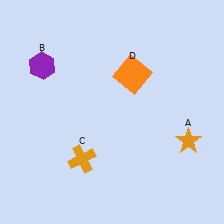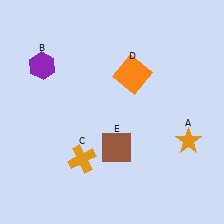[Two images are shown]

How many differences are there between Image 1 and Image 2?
There is 1 difference between the two images.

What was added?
A brown square (E) was added in Image 2.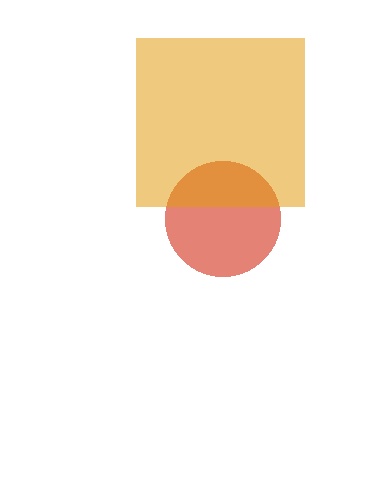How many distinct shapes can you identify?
There are 2 distinct shapes: a red circle, an orange square.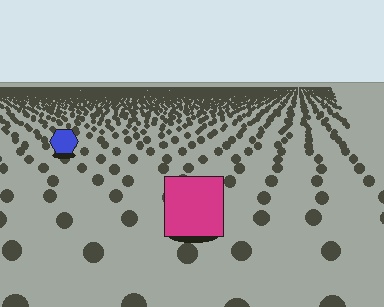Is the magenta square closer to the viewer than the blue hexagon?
Yes. The magenta square is closer — you can tell from the texture gradient: the ground texture is coarser near it.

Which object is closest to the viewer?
The magenta square is closest. The texture marks near it are larger and more spread out.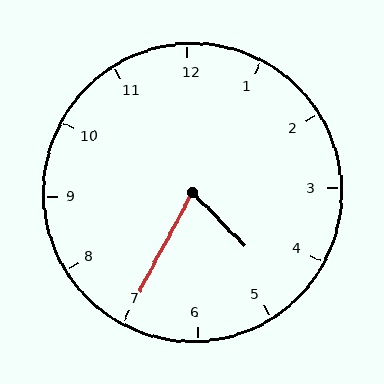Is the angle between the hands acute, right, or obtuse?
It is acute.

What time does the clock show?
4:35.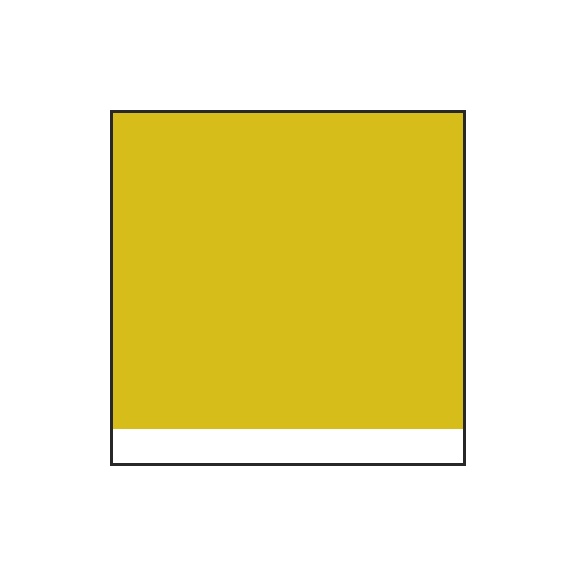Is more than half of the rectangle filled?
Yes.